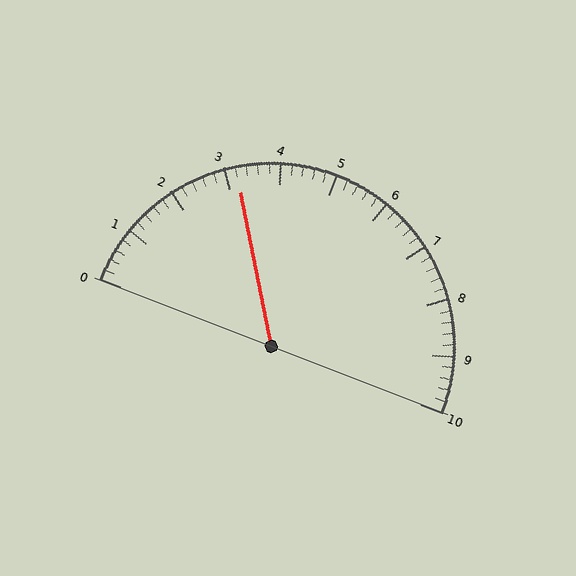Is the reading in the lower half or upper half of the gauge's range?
The reading is in the lower half of the range (0 to 10).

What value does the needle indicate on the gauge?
The needle indicates approximately 3.2.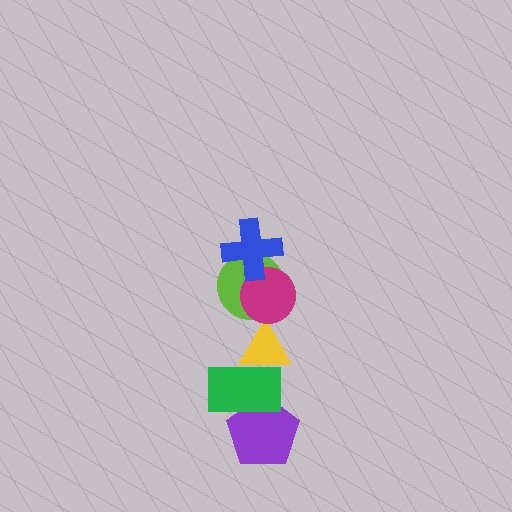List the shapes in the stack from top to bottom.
From top to bottom: the blue cross, the magenta circle, the lime circle, the yellow triangle, the green rectangle, the purple pentagon.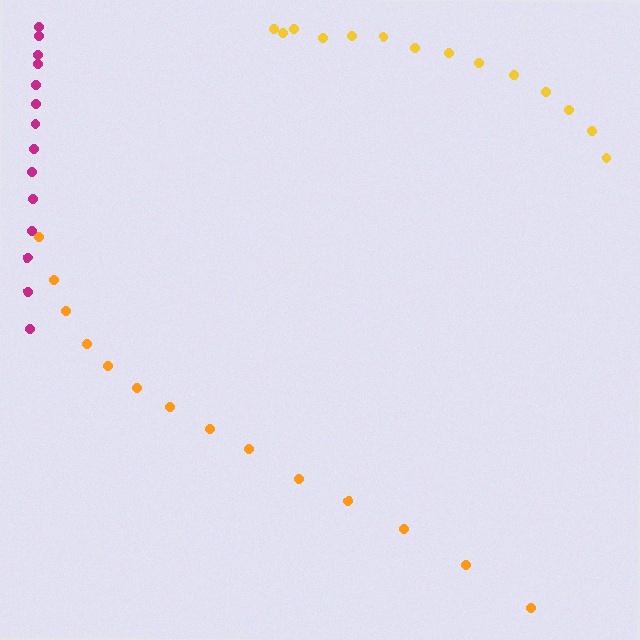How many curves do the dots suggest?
There are 3 distinct paths.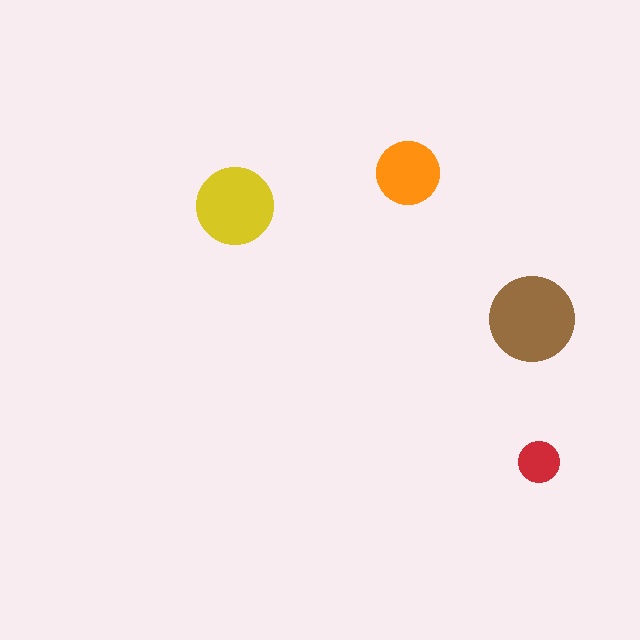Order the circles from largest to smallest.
the brown one, the yellow one, the orange one, the red one.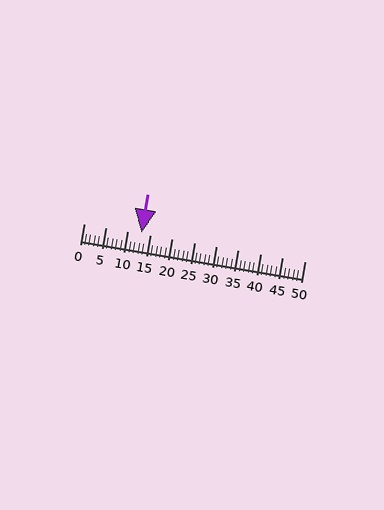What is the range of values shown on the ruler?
The ruler shows values from 0 to 50.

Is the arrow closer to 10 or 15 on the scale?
The arrow is closer to 15.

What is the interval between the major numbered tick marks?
The major tick marks are spaced 5 units apart.